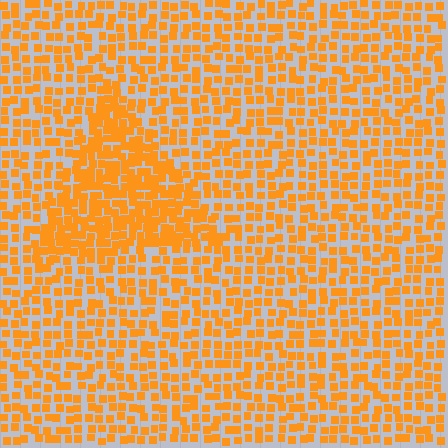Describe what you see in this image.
The image contains small orange elements arranged at two different densities. A triangle-shaped region is visible where the elements are more densely packed than the surrounding area.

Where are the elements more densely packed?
The elements are more densely packed inside the triangle boundary.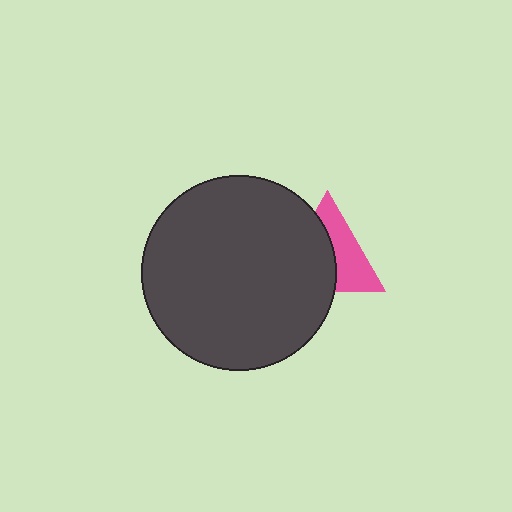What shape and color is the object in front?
The object in front is a dark gray circle.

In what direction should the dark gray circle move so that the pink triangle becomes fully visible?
The dark gray circle should move left. That is the shortest direction to clear the overlap and leave the pink triangle fully visible.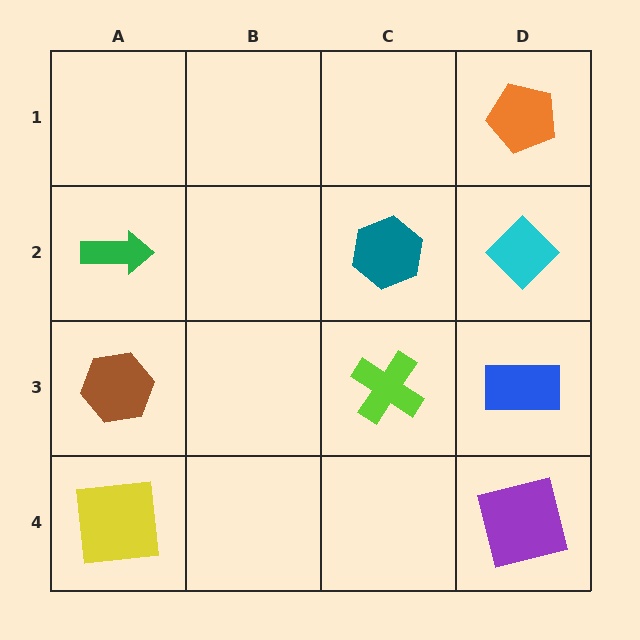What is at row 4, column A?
A yellow square.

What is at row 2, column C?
A teal hexagon.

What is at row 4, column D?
A purple square.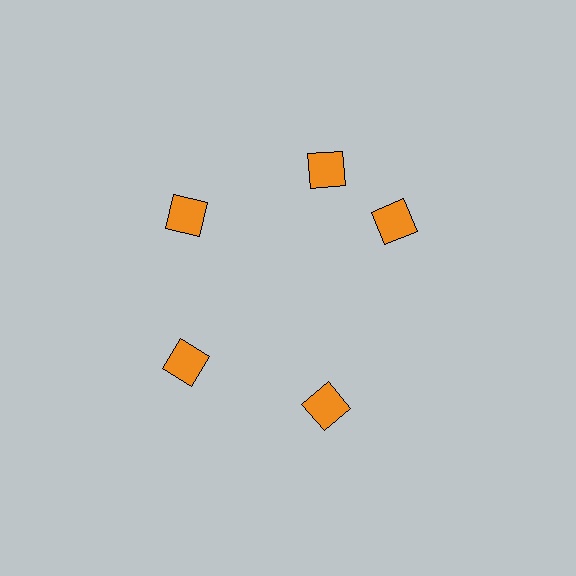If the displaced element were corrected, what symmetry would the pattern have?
It would have 5-fold rotational symmetry — the pattern would map onto itself every 72 degrees.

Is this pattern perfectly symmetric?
No. The 5 orange diamonds are arranged in a ring, but one element near the 3 o'clock position is rotated out of alignment along the ring, breaking the 5-fold rotational symmetry.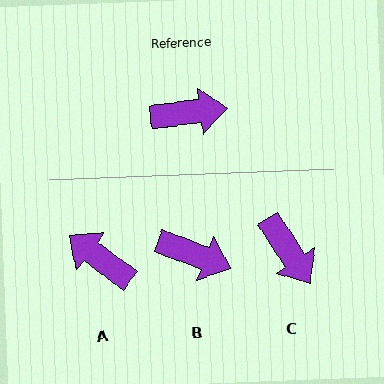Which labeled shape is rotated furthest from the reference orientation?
A, about 136 degrees away.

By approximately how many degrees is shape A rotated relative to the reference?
Approximately 136 degrees counter-clockwise.